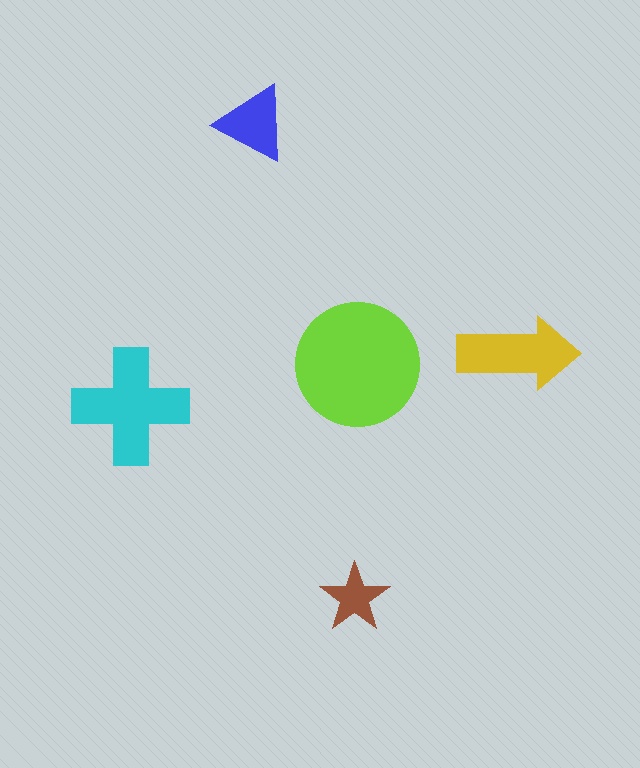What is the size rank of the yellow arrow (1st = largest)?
3rd.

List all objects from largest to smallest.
The lime circle, the cyan cross, the yellow arrow, the blue triangle, the brown star.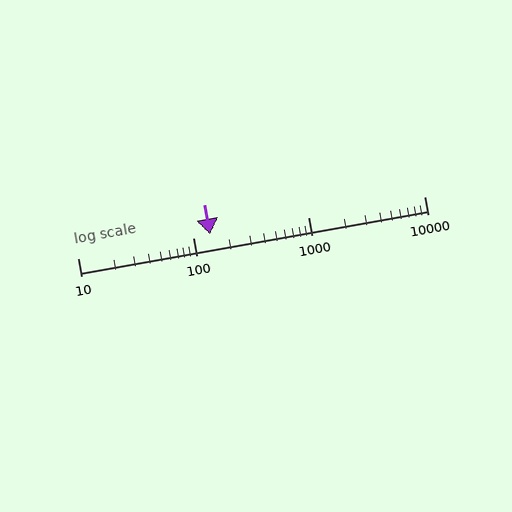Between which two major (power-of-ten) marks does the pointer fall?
The pointer is between 100 and 1000.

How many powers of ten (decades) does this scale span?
The scale spans 3 decades, from 10 to 10000.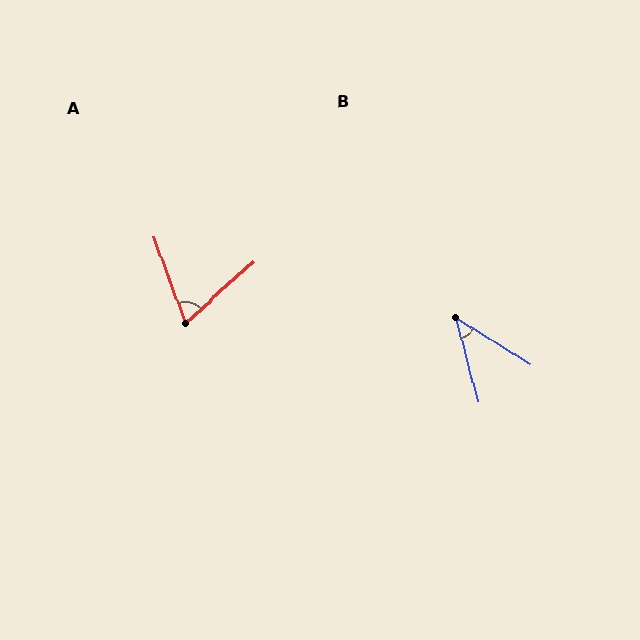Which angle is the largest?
A, at approximately 68 degrees.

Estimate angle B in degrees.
Approximately 43 degrees.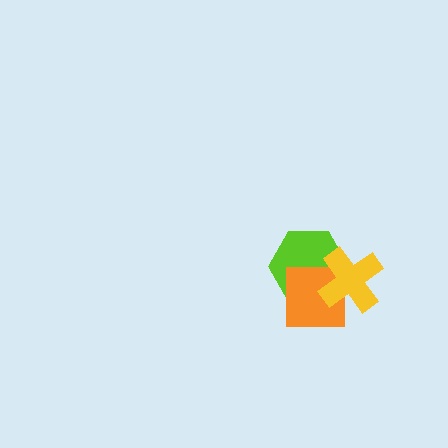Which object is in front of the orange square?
The yellow cross is in front of the orange square.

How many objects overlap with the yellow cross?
2 objects overlap with the yellow cross.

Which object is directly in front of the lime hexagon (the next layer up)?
The orange square is directly in front of the lime hexagon.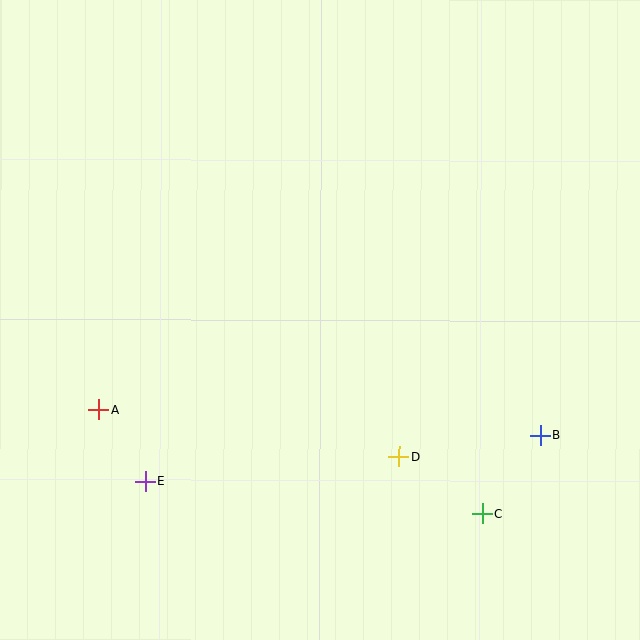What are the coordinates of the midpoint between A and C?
The midpoint between A and C is at (290, 462).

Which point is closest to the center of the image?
Point D at (399, 457) is closest to the center.